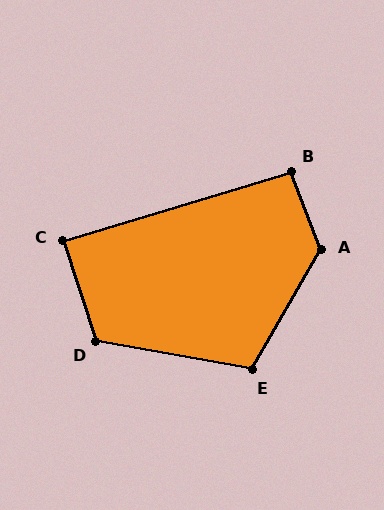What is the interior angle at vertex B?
Approximately 94 degrees (approximately right).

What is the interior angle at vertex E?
Approximately 110 degrees (obtuse).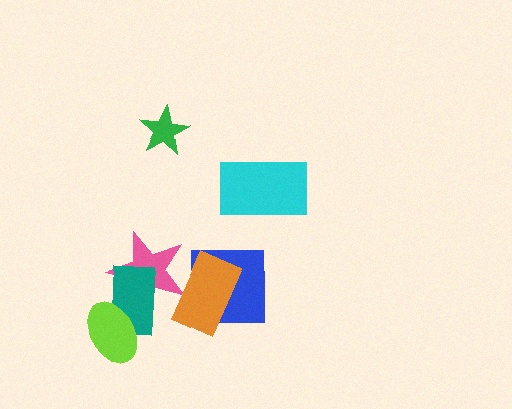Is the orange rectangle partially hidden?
No, no other shape covers it.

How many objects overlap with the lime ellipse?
1 object overlaps with the lime ellipse.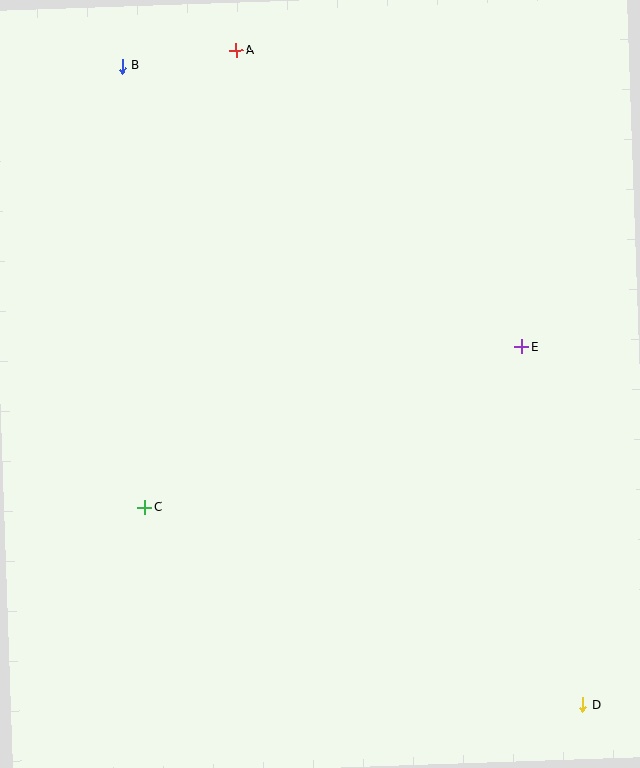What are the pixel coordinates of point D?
Point D is at (583, 705).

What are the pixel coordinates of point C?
Point C is at (145, 507).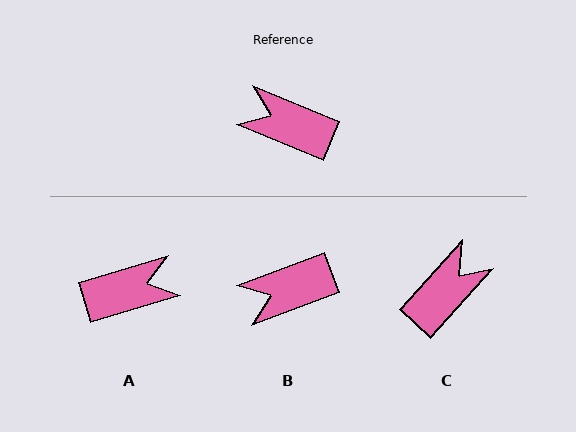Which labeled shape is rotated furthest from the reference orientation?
A, about 141 degrees away.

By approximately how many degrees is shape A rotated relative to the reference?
Approximately 141 degrees clockwise.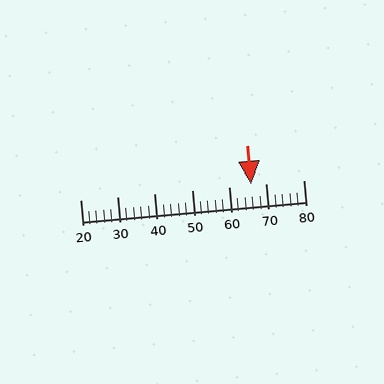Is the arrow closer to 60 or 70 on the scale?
The arrow is closer to 70.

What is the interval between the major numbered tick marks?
The major tick marks are spaced 10 units apart.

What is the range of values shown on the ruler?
The ruler shows values from 20 to 80.